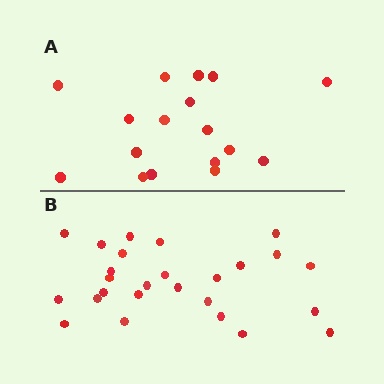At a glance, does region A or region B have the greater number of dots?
Region B (the bottom region) has more dots.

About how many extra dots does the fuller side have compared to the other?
Region B has roughly 8 or so more dots than region A.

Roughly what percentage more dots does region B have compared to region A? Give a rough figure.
About 55% more.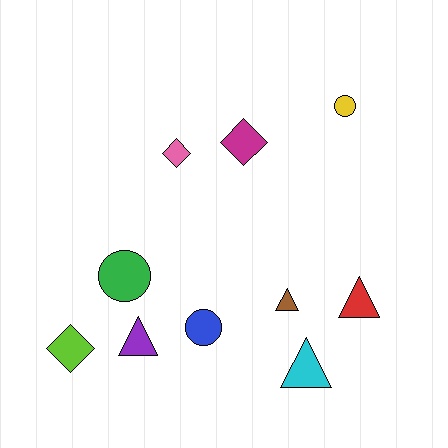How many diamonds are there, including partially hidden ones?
There are 3 diamonds.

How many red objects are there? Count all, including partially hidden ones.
There is 1 red object.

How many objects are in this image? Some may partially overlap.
There are 10 objects.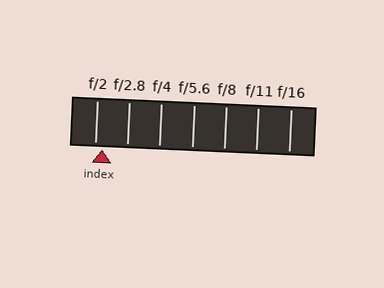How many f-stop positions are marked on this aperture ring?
There are 7 f-stop positions marked.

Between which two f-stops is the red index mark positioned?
The index mark is between f/2 and f/2.8.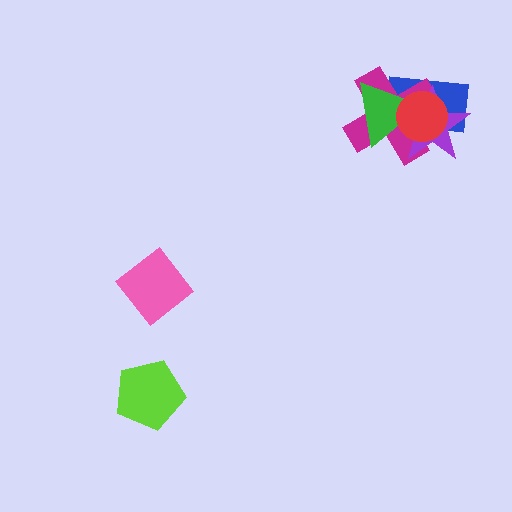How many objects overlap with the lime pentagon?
0 objects overlap with the lime pentagon.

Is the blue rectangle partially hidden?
Yes, it is partially covered by another shape.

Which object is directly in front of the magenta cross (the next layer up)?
The purple star is directly in front of the magenta cross.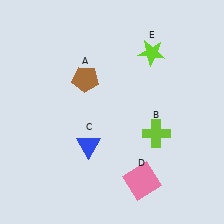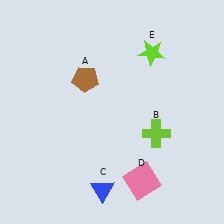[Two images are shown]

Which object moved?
The blue triangle (C) moved down.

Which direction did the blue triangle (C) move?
The blue triangle (C) moved down.